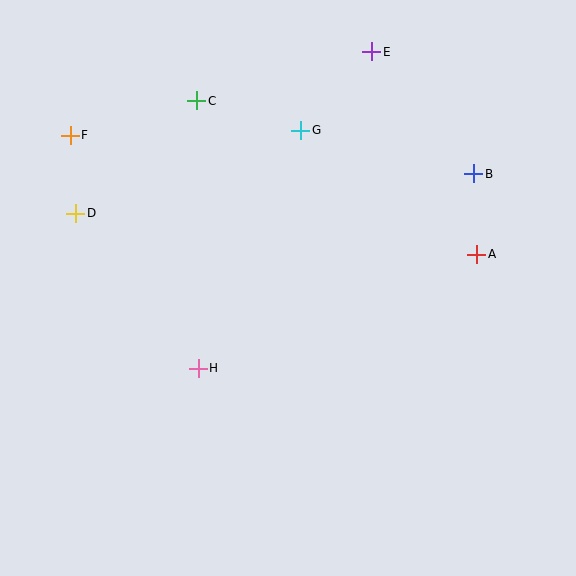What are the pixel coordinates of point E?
Point E is at (372, 52).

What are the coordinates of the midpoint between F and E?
The midpoint between F and E is at (221, 94).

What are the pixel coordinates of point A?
Point A is at (477, 254).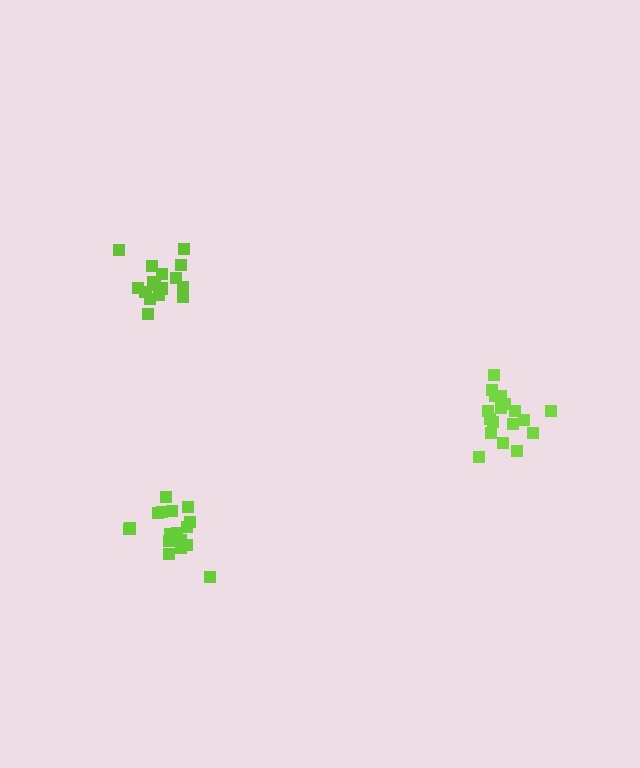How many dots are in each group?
Group 1: 17 dots, Group 2: 18 dots, Group 3: 17 dots (52 total).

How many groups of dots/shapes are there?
There are 3 groups.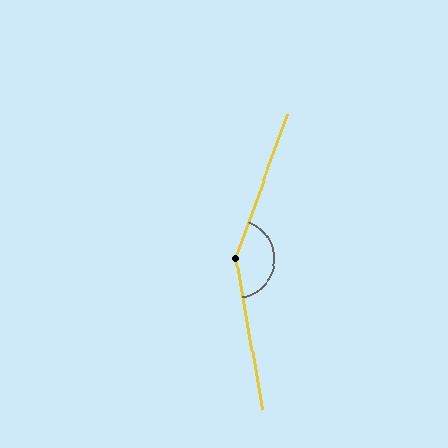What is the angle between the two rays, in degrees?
Approximately 150 degrees.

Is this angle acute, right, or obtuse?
It is obtuse.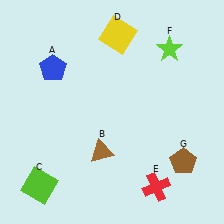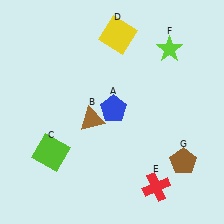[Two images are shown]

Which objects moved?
The objects that moved are: the blue pentagon (A), the brown triangle (B), the lime square (C).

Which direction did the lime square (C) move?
The lime square (C) moved up.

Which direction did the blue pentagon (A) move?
The blue pentagon (A) moved right.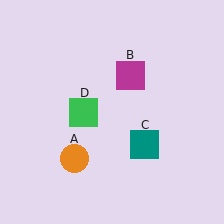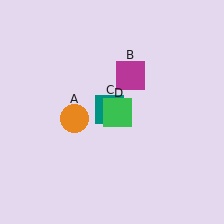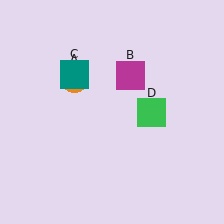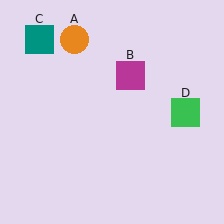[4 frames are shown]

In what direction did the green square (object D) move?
The green square (object D) moved right.